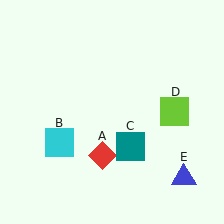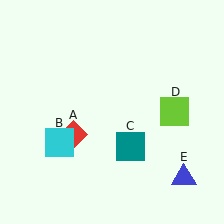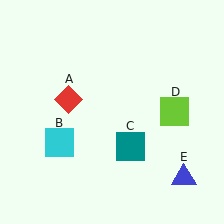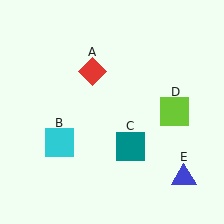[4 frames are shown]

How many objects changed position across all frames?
1 object changed position: red diamond (object A).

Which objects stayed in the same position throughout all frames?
Cyan square (object B) and teal square (object C) and lime square (object D) and blue triangle (object E) remained stationary.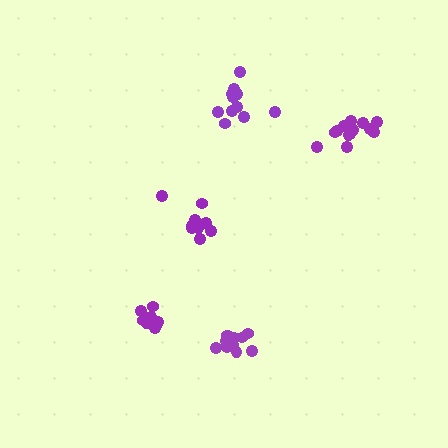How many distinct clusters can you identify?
There are 5 distinct clusters.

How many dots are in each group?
Group 1: 13 dots, Group 2: 12 dots, Group 3: 12 dots, Group 4: 9 dots, Group 5: 9 dots (55 total).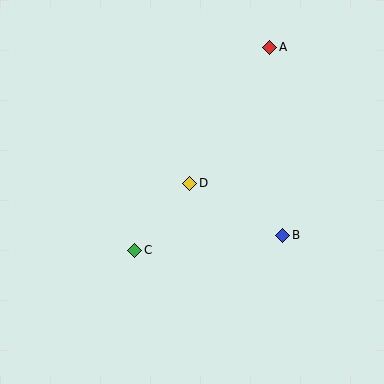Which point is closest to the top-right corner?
Point A is closest to the top-right corner.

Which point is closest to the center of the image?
Point D at (190, 183) is closest to the center.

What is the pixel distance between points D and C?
The distance between D and C is 87 pixels.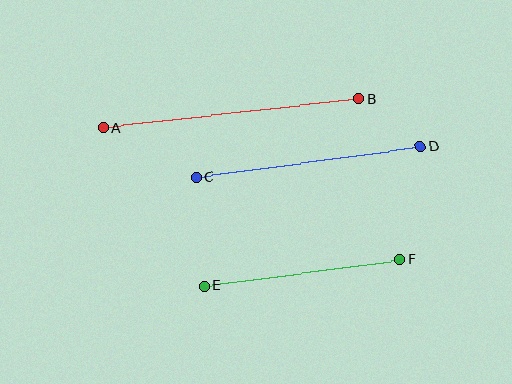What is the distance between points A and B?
The distance is approximately 257 pixels.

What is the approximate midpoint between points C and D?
The midpoint is at approximately (308, 162) pixels.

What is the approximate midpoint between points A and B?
The midpoint is at approximately (231, 113) pixels.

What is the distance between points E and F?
The distance is approximately 197 pixels.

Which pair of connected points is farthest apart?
Points A and B are farthest apart.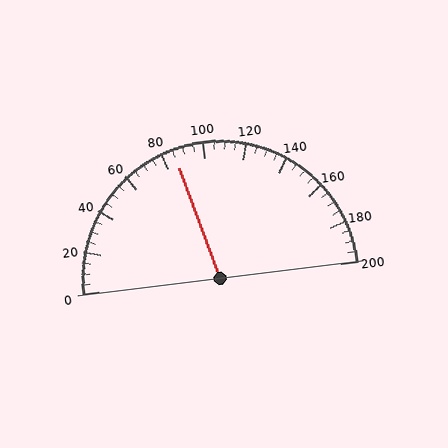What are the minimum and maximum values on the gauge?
The gauge ranges from 0 to 200.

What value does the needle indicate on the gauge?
The needle indicates approximately 85.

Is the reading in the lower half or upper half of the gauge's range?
The reading is in the lower half of the range (0 to 200).